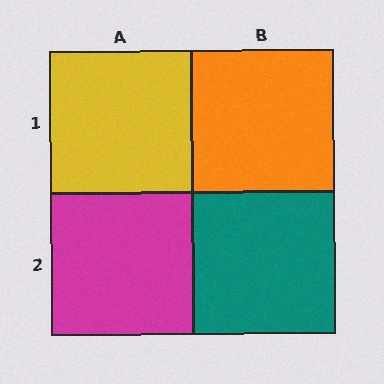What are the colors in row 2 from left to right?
Magenta, teal.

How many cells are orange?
1 cell is orange.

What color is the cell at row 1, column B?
Orange.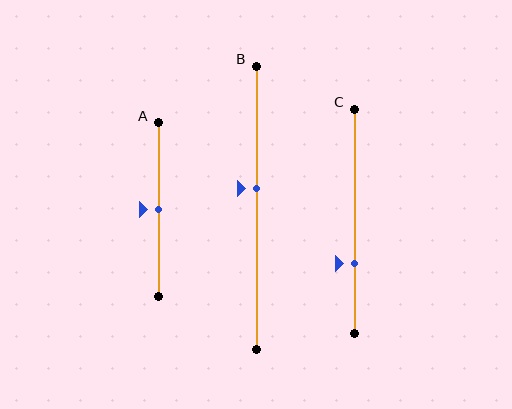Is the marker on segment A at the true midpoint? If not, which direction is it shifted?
Yes, the marker on segment A is at the true midpoint.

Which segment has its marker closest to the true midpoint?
Segment A has its marker closest to the true midpoint.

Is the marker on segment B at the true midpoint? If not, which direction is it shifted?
No, the marker on segment B is shifted upward by about 7% of the segment length.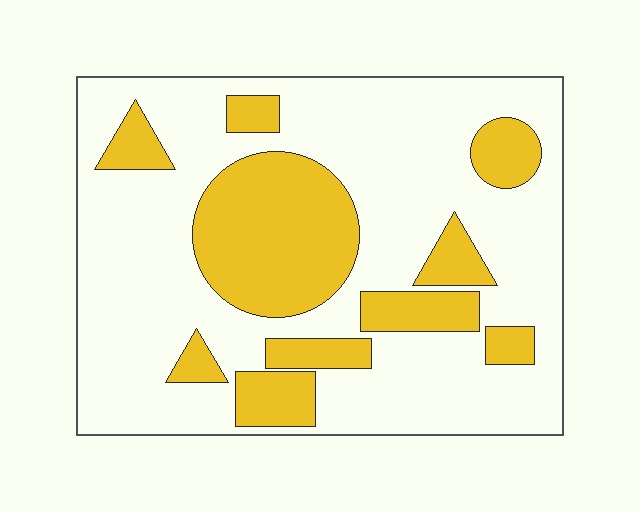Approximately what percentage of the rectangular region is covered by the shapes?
Approximately 30%.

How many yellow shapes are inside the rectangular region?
10.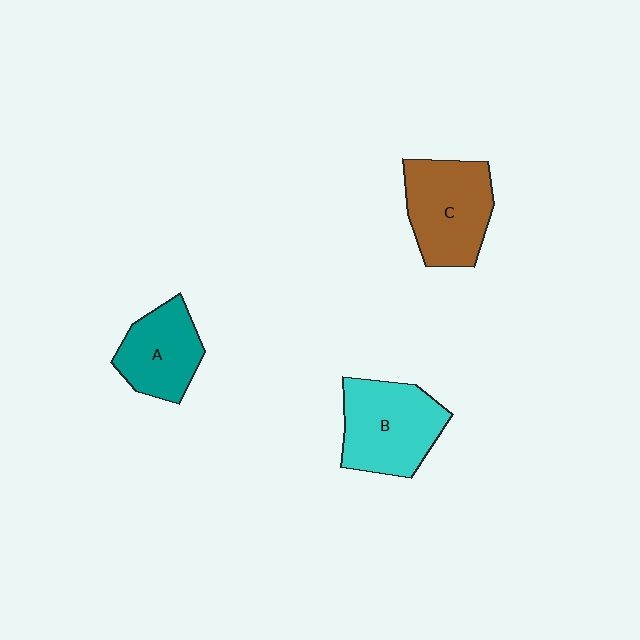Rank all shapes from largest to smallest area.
From largest to smallest: B (cyan), C (brown), A (teal).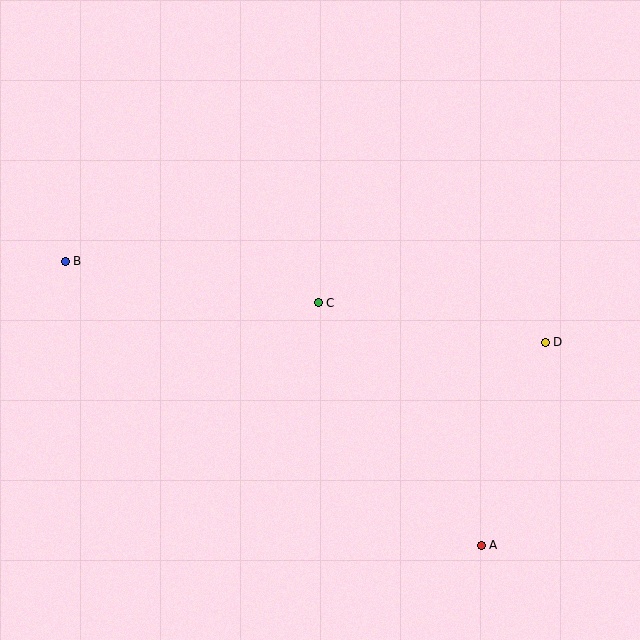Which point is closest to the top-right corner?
Point D is closest to the top-right corner.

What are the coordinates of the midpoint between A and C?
The midpoint between A and C is at (400, 424).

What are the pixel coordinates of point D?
Point D is at (545, 343).